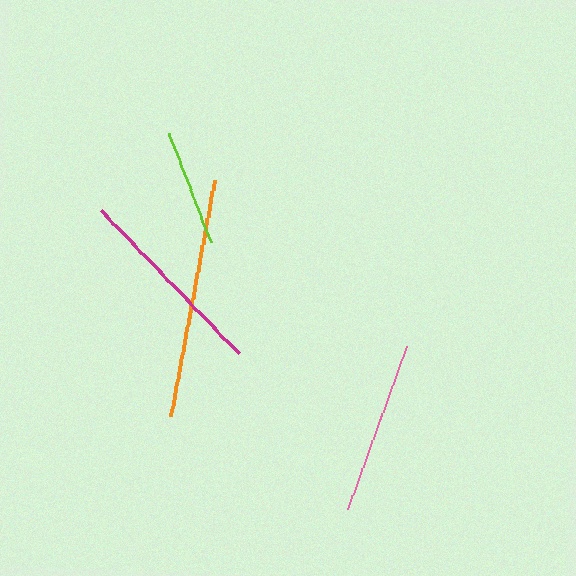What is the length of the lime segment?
The lime segment is approximately 117 pixels long.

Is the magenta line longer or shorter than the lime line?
The magenta line is longer than the lime line.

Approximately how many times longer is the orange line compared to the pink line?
The orange line is approximately 1.4 times the length of the pink line.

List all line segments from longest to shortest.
From longest to shortest: orange, magenta, pink, lime.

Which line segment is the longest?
The orange line is the longest at approximately 239 pixels.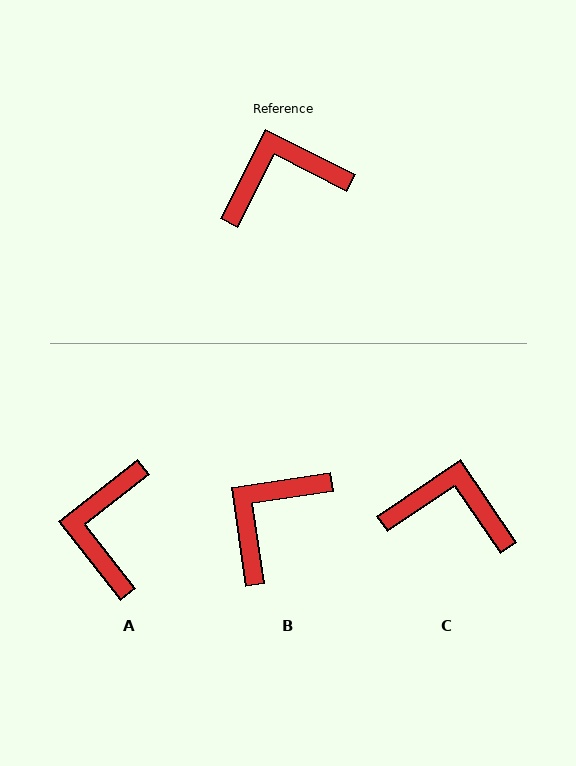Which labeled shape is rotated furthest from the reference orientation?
A, about 65 degrees away.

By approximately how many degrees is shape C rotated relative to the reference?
Approximately 29 degrees clockwise.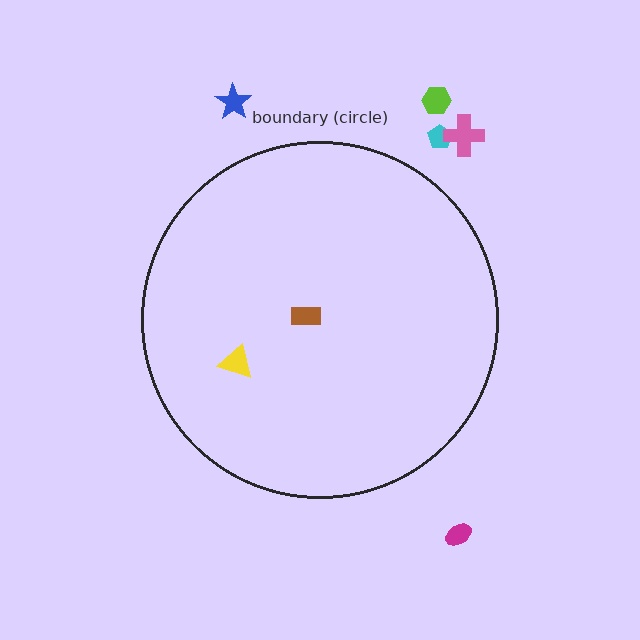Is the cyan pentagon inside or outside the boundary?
Outside.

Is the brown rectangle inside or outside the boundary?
Inside.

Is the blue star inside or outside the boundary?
Outside.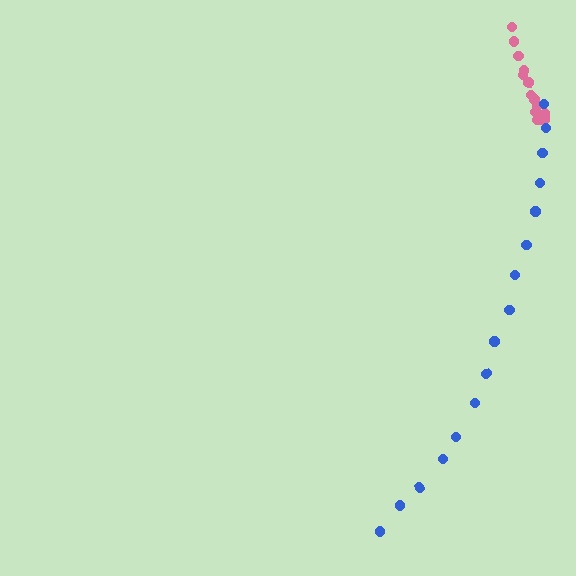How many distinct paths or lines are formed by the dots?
There are 2 distinct paths.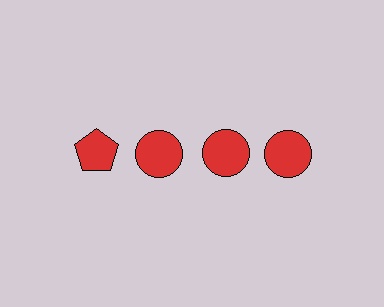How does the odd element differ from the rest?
It has a different shape: pentagon instead of circle.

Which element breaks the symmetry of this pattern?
The red pentagon in the top row, leftmost column breaks the symmetry. All other shapes are red circles.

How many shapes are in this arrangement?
There are 4 shapes arranged in a grid pattern.